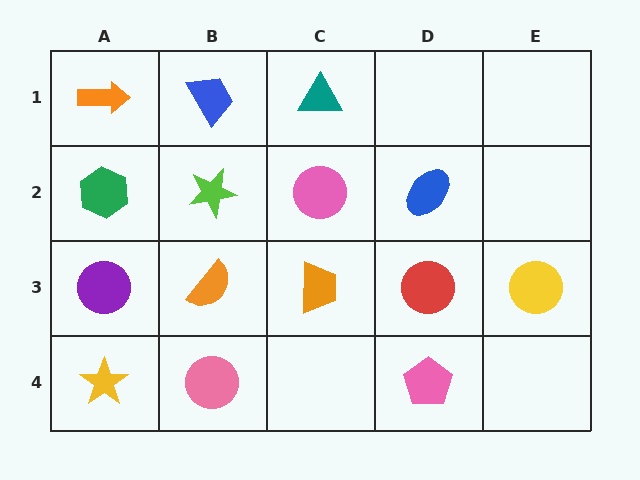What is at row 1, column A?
An orange arrow.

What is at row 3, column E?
A yellow circle.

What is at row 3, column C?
An orange trapezoid.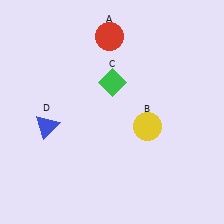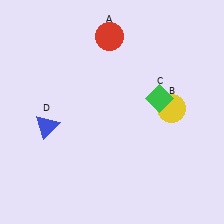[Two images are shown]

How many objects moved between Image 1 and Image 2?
2 objects moved between the two images.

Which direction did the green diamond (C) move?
The green diamond (C) moved right.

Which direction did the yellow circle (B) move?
The yellow circle (B) moved right.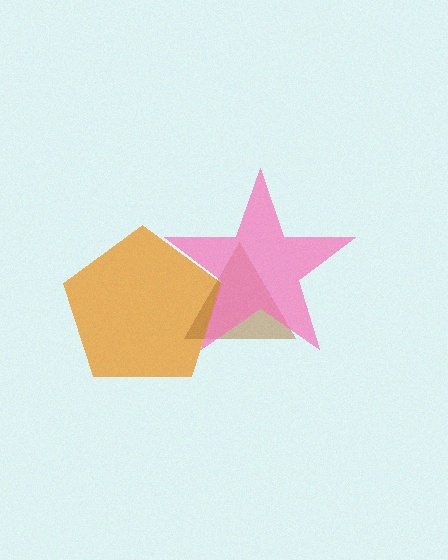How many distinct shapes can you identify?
There are 3 distinct shapes: an orange pentagon, a brown triangle, a pink star.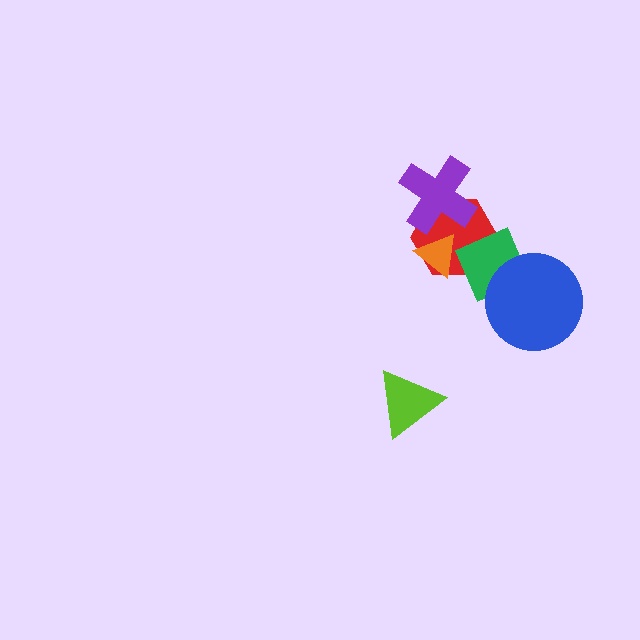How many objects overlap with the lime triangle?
0 objects overlap with the lime triangle.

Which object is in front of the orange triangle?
The green diamond is in front of the orange triangle.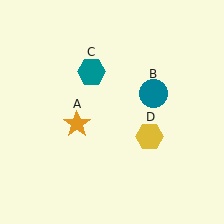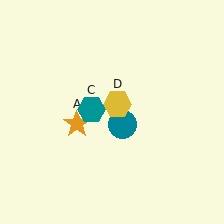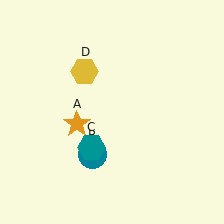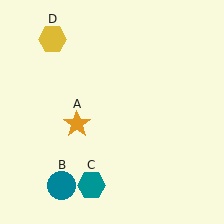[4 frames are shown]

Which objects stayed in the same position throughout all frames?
Orange star (object A) remained stationary.